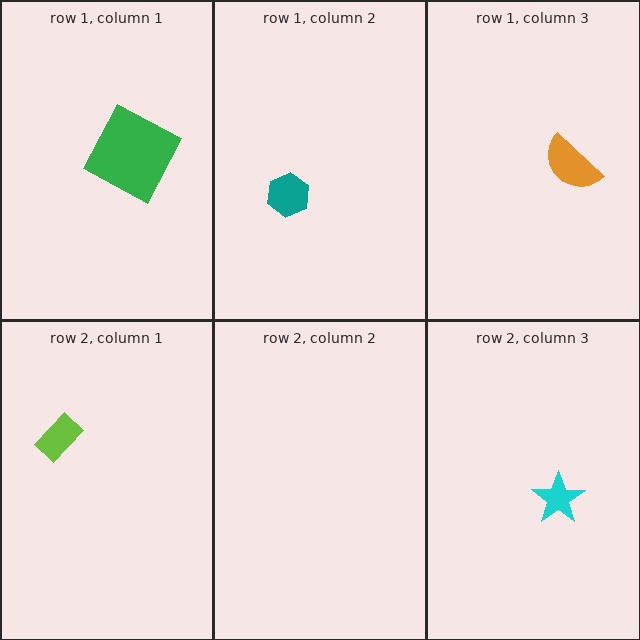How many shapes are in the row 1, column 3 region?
1.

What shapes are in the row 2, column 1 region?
The lime rectangle.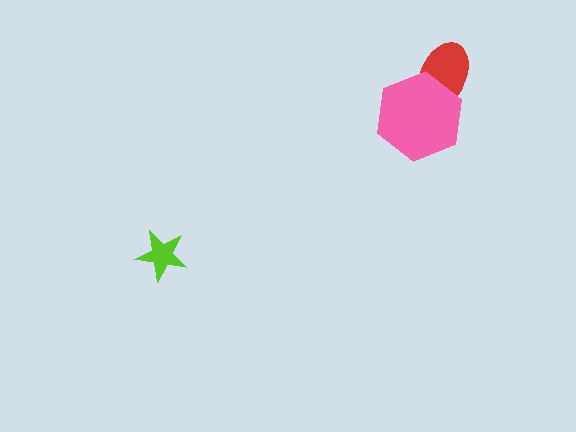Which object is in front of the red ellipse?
The pink hexagon is in front of the red ellipse.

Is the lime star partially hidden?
No, no other shape covers it.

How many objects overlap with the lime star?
0 objects overlap with the lime star.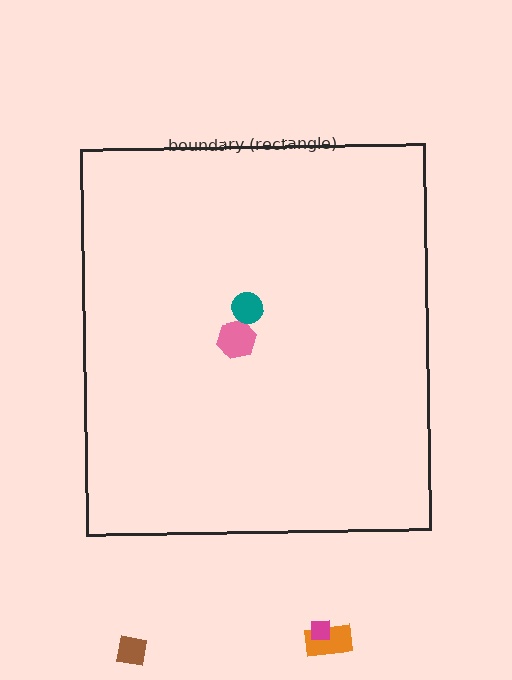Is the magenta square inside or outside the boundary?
Outside.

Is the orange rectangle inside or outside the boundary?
Outside.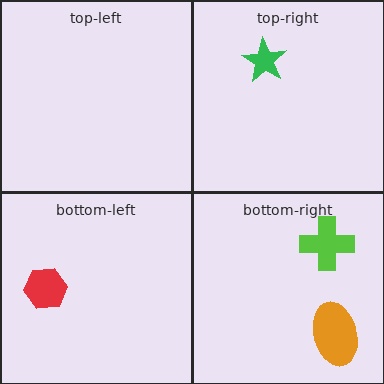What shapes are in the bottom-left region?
The red hexagon.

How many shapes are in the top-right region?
1.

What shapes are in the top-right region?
The green star.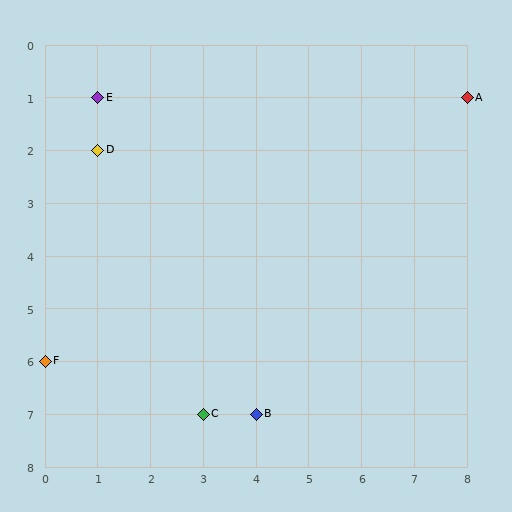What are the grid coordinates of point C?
Point C is at grid coordinates (3, 7).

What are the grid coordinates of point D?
Point D is at grid coordinates (1, 2).